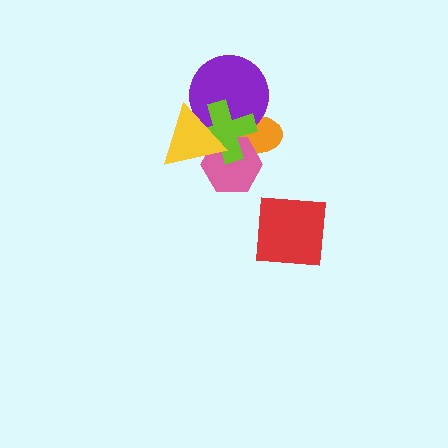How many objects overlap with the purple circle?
3 objects overlap with the purple circle.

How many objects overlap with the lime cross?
4 objects overlap with the lime cross.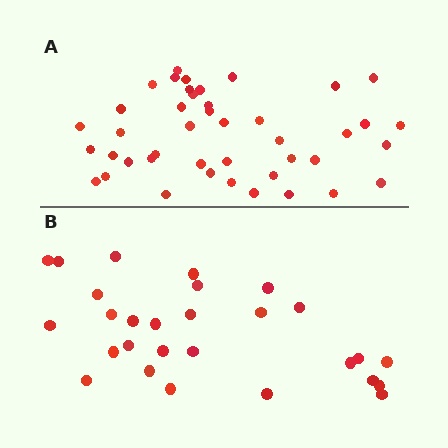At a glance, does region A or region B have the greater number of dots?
Region A (the top region) has more dots.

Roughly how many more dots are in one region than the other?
Region A has approximately 15 more dots than region B.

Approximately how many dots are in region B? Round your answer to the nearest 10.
About 30 dots. (The exact count is 28, which rounds to 30.)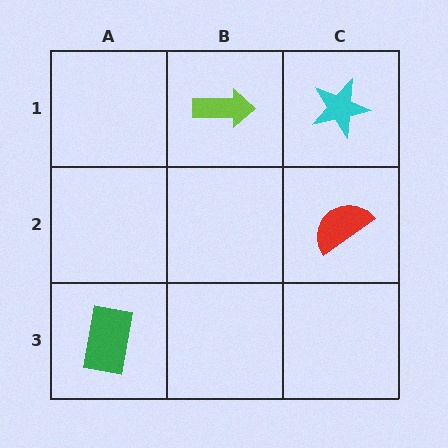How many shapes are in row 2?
1 shape.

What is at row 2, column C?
A red semicircle.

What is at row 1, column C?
A cyan star.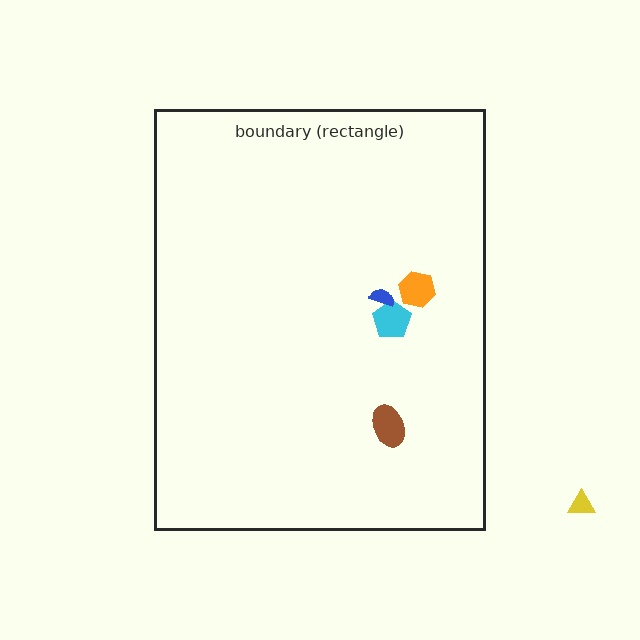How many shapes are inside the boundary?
4 inside, 1 outside.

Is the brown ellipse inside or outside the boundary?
Inside.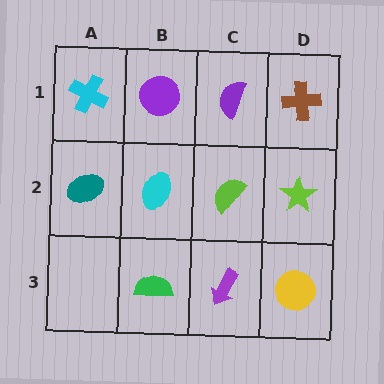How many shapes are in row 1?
4 shapes.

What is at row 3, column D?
A yellow circle.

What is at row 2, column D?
A lime star.